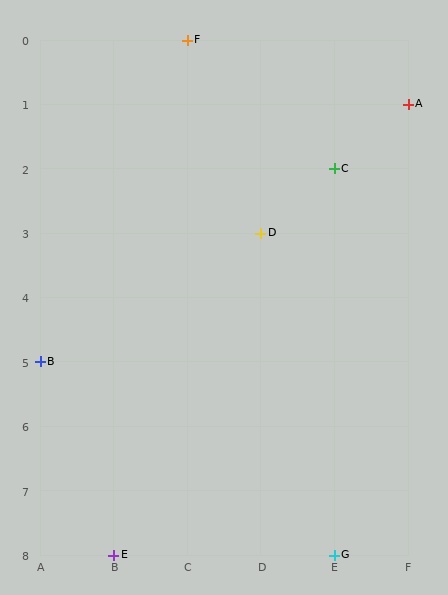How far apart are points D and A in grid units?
Points D and A are 2 columns and 2 rows apart (about 2.8 grid units diagonally).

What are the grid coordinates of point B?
Point B is at grid coordinates (A, 5).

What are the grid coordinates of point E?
Point E is at grid coordinates (B, 8).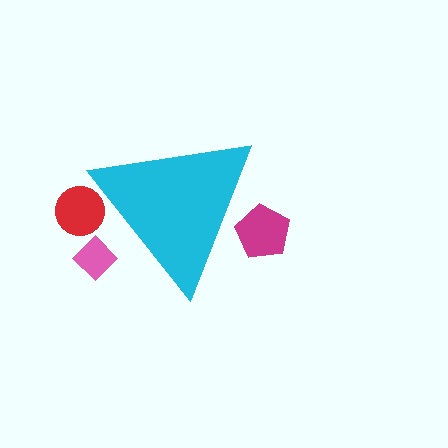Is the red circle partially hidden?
Yes, the red circle is partially hidden behind the cyan triangle.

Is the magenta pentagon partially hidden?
Yes, the magenta pentagon is partially hidden behind the cyan triangle.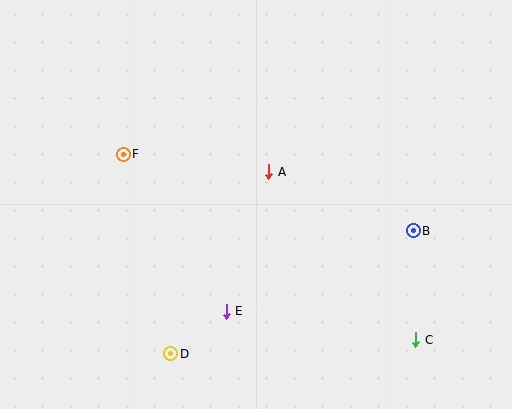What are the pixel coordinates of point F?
Point F is at (123, 154).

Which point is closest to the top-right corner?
Point B is closest to the top-right corner.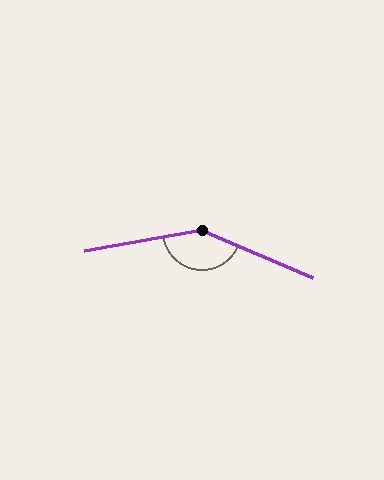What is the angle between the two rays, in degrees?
Approximately 147 degrees.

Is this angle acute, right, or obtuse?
It is obtuse.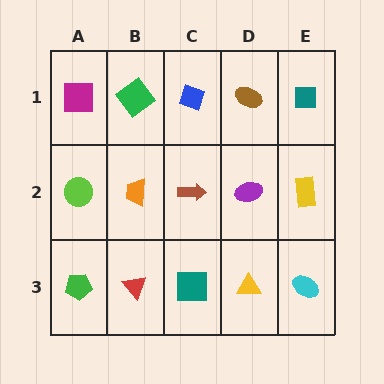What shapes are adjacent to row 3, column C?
A brown arrow (row 2, column C), a red triangle (row 3, column B), a yellow triangle (row 3, column D).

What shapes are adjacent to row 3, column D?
A purple ellipse (row 2, column D), a teal square (row 3, column C), a cyan ellipse (row 3, column E).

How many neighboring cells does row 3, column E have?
2.